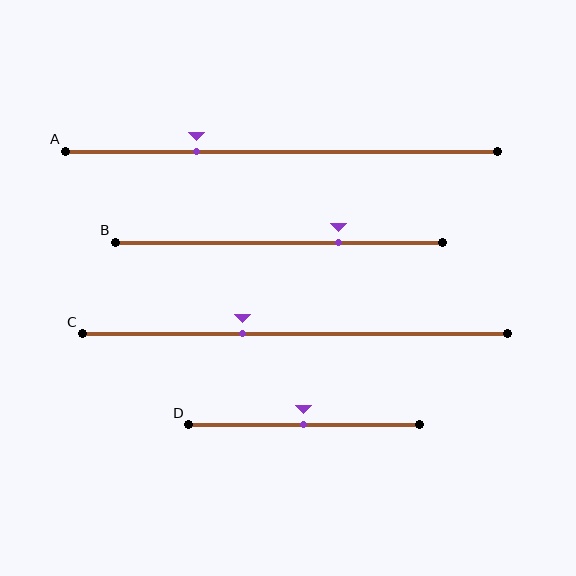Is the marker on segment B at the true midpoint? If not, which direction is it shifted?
No, the marker on segment B is shifted to the right by about 18% of the segment length.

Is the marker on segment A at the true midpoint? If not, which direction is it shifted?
No, the marker on segment A is shifted to the left by about 20% of the segment length.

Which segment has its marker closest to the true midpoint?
Segment D has its marker closest to the true midpoint.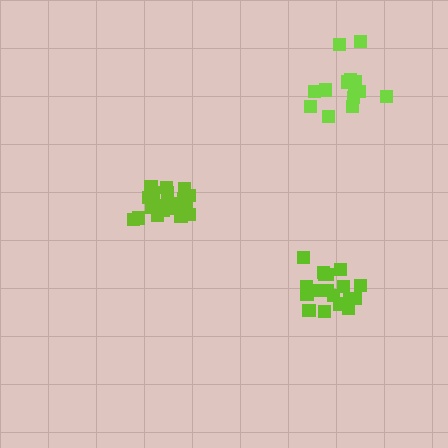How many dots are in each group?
Group 1: 20 dots, Group 2: 19 dots, Group 3: 14 dots (53 total).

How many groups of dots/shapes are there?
There are 3 groups.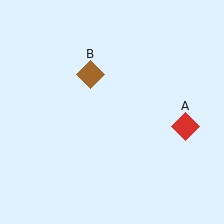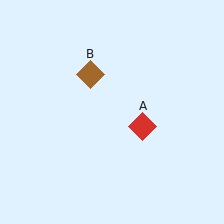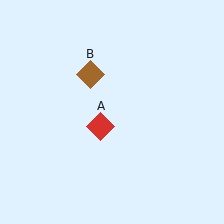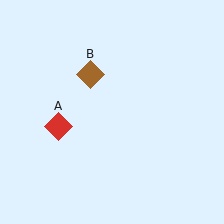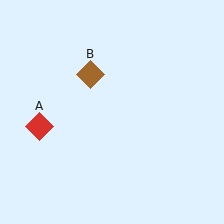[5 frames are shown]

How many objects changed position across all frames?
1 object changed position: red diamond (object A).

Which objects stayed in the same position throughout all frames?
Brown diamond (object B) remained stationary.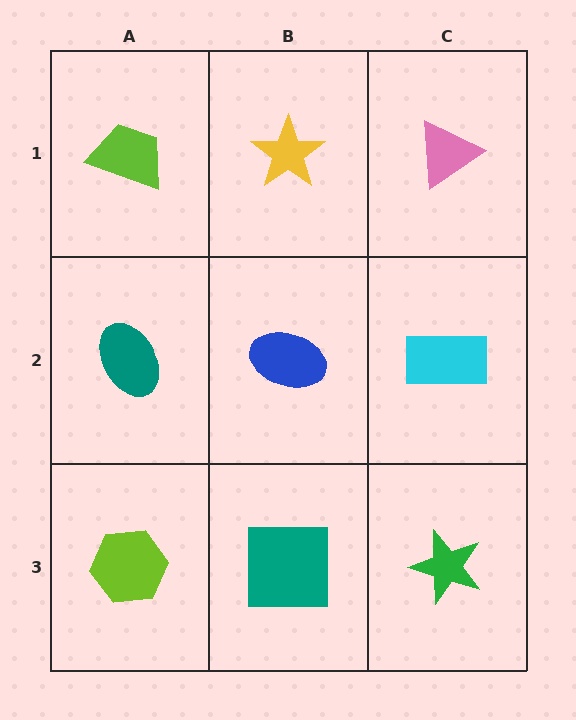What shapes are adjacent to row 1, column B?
A blue ellipse (row 2, column B), a lime trapezoid (row 1, column A), a pink triangle (row 1, column C).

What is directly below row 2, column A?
A lime hexagon.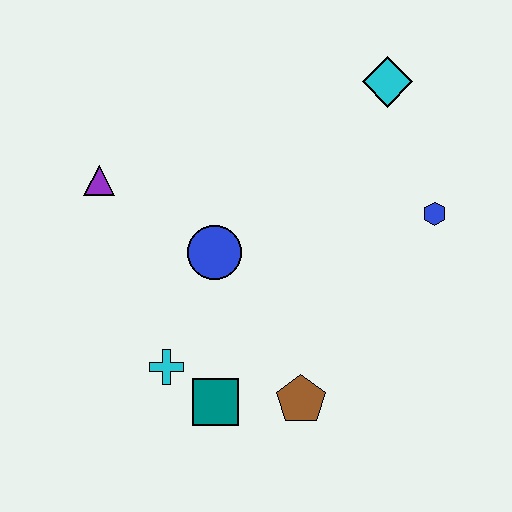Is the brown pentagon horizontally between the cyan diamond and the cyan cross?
Yes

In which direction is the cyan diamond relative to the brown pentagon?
The cyan diamond is above the brown pentagon.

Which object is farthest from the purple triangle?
The blue hexagon is farthest from the purple triangle.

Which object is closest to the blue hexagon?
The cyan diamond is closest to the blue hexagon.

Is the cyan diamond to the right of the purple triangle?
Yes